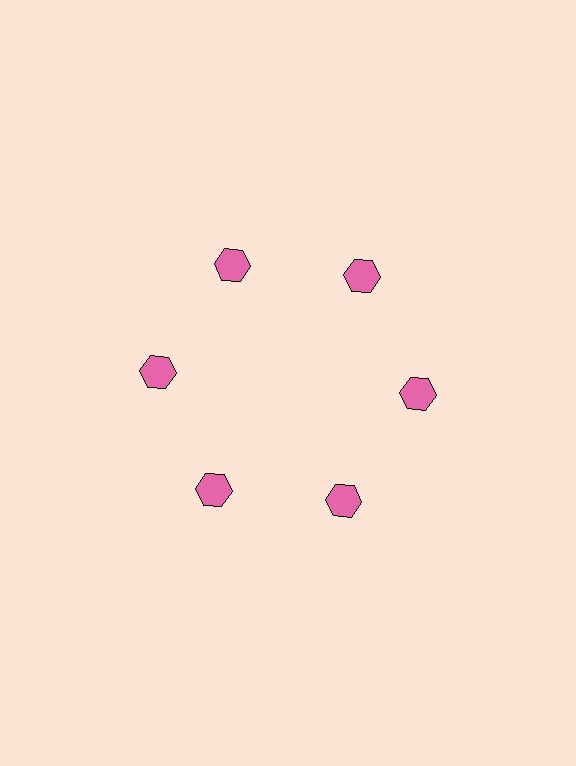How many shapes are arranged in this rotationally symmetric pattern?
There are 6 shapes, arranged in 6 groups of 1.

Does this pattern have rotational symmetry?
Yes, this pattern has 6-fold rotational symmetry. It looks the same after rotating 60 degrees around the center.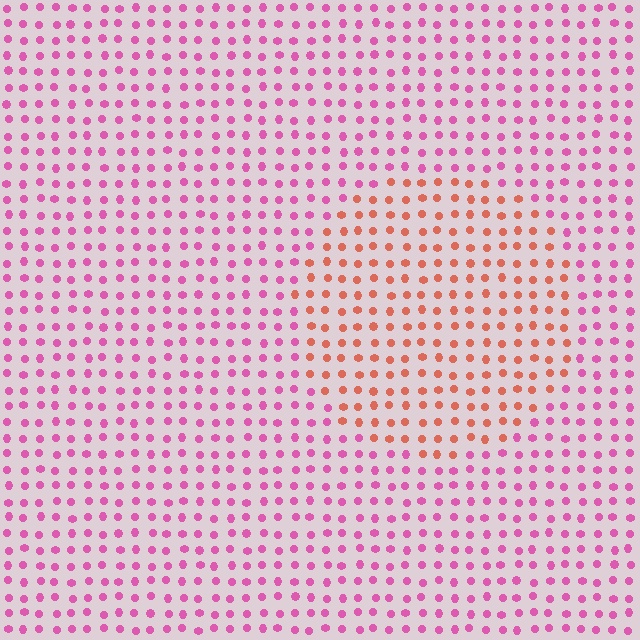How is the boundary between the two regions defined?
The boundary is defined purely by a slight shift in hue (about 47 degrees). Spacing, size, and orientation are identical on both sides.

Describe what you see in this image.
The image is filled with small pink elements in a uniform arrangement. A circle-shaped region is visible where the elements are tinted to a slightly different hue, forming a subtle color boundary.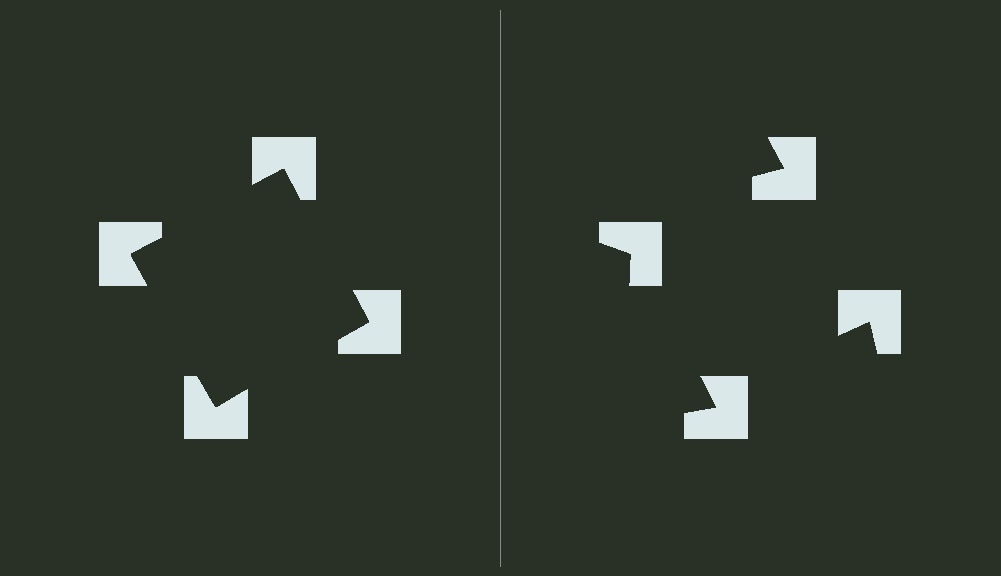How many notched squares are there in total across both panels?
8 — 4 on each side.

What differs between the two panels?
The notched squares are positioned identically on both sides; only the wedge orientations differ. On the left they align to a square; on the right they are misaligned.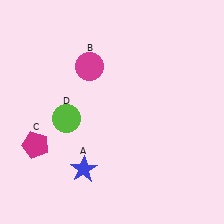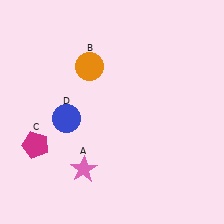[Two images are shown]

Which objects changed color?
A changed from blue to pink. B changed from magenta to orange. D changed from lime to blue.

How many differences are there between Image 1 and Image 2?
There are 3 differences between the two images.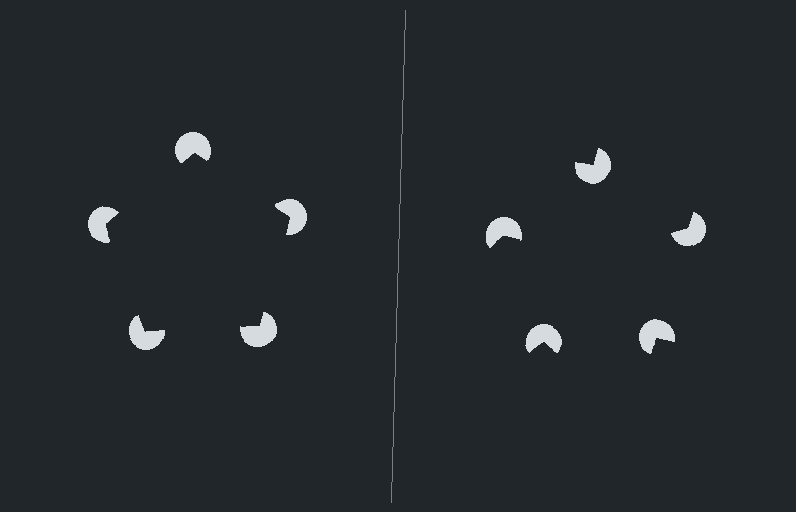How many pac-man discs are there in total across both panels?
10 — 5 on each side.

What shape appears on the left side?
An illusory pentagon.